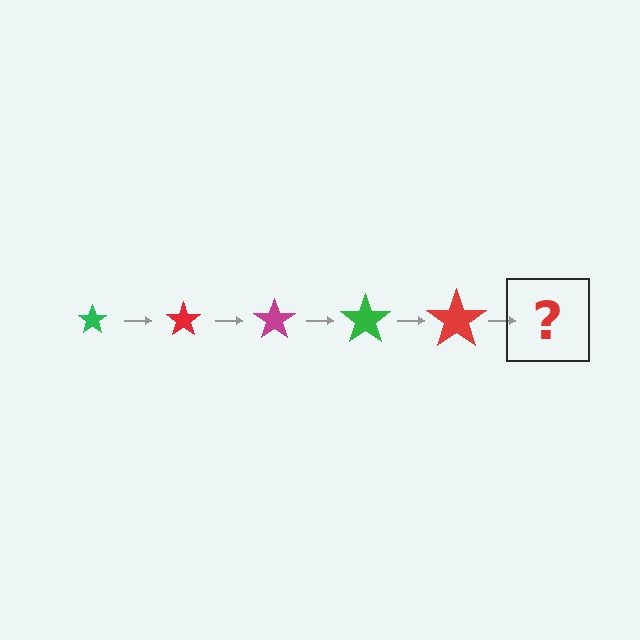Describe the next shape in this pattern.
It should be a magenta star, larger than the previous one.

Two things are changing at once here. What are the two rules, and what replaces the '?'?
The two rules are that the star grows larger each step and the color cycles through green, red, and magenta. The '?' should be a magenta star, larger than the previous one.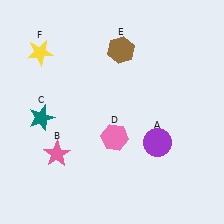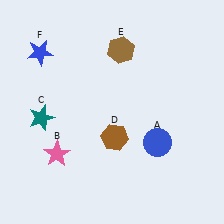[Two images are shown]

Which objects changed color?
A changed from purple to blue. D changed from pink to brown. F changed from yellow to blue.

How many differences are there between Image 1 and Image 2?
There are 3 differences between the two images.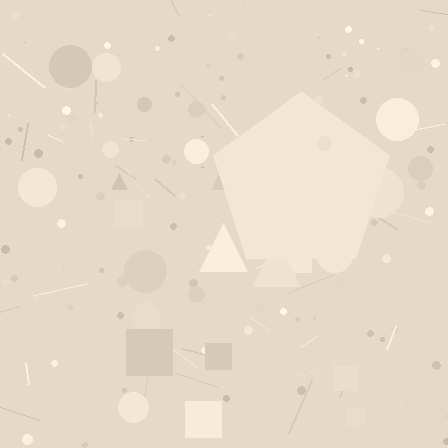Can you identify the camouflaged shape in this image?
The camouflaged shape is a pentagon.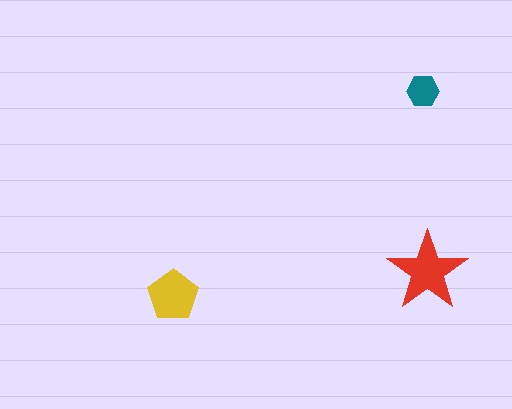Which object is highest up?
The teal hexagon is topmost.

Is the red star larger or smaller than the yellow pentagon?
Larger.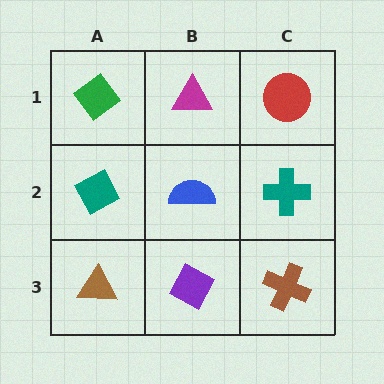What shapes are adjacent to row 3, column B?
A blue semicircle (row 2, column B), a brown triangle (row 3, column A), a brown cross (row 3, column C).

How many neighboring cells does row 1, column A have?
2.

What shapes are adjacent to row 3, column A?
A teal diamond (row 2, column A), a purple diamond (row 3, column B).